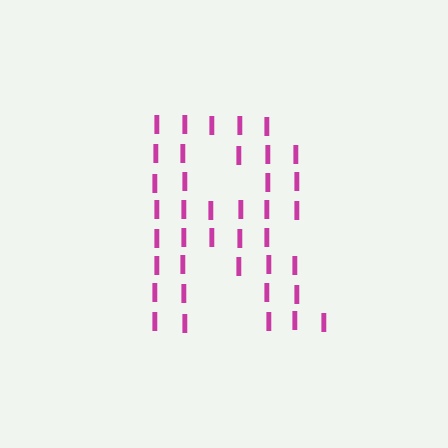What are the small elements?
The small elements are letter I's.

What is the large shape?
The large shape is the letter R.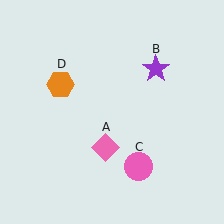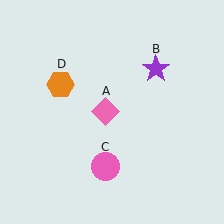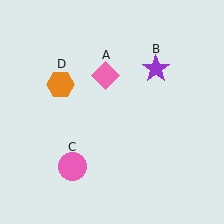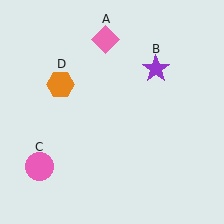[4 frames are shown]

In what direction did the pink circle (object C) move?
The pink circle (object C) moved left.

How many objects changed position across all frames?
2 objects changed position: pink diamond (object A), pink circle (object C).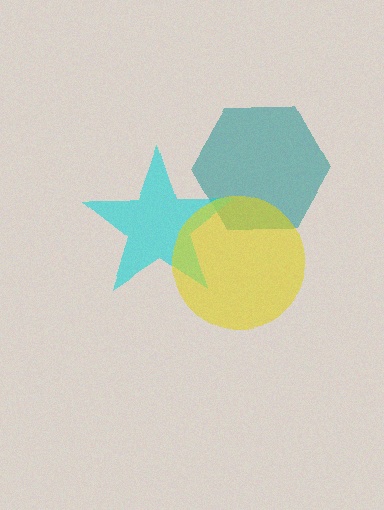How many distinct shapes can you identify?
There are 3 distinct shapes: a teal hexagon, a cyan star, a yellow circle.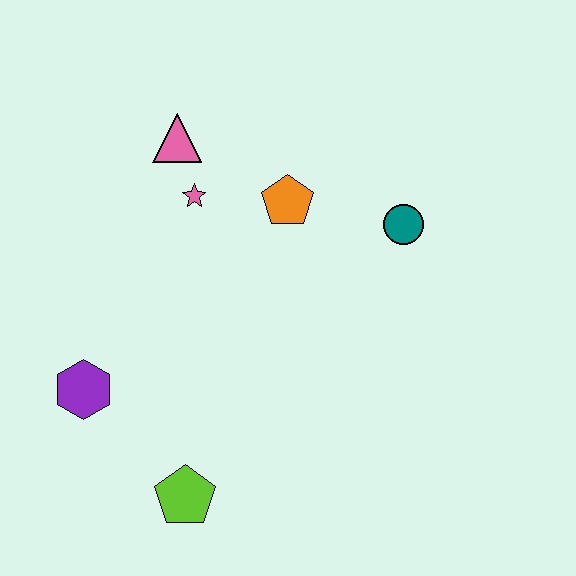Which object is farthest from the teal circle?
The purple hexagon is farthest from the teal circle.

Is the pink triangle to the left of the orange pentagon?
Yes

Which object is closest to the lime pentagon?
The purple hexagon is closest to the lime pentagon.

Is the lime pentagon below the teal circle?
Yes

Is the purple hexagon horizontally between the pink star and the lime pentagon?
No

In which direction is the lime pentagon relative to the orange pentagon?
The lime pentagon is below the orange pentagon.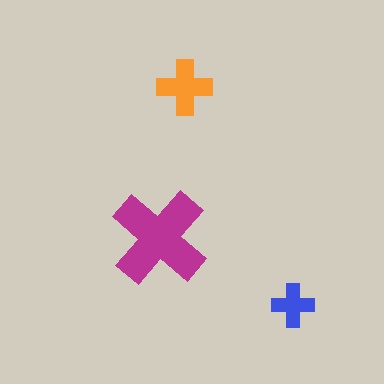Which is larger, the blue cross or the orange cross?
The orange one.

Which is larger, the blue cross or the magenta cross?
The magenta one.